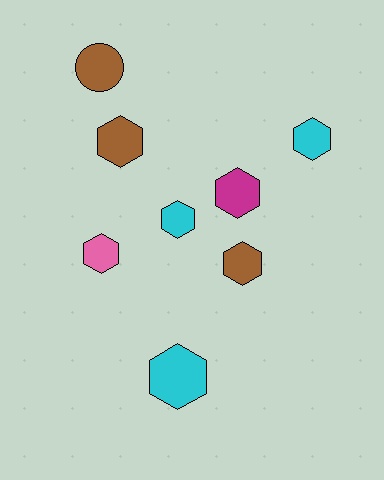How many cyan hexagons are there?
There are 3 cyan hexagons.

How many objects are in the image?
There are 8 objects.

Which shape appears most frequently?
Hexagon, with 7 objects.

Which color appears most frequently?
Brown, with 3 objects.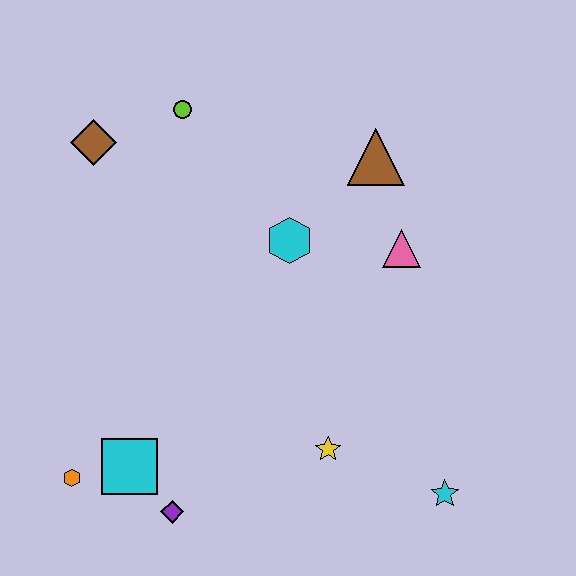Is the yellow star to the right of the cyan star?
No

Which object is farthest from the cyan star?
The brown diamond is farthest from the cyan star.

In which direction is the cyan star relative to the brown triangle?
The cyan star is below the brown triangle.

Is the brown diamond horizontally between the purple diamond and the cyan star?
No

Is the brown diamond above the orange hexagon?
Yes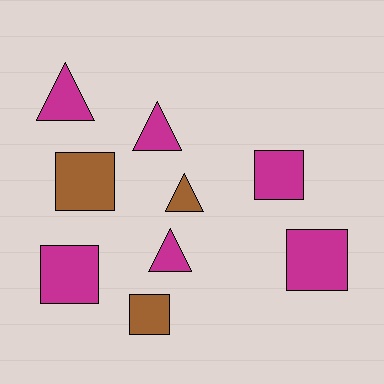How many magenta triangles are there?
There are 3 magenta triangles.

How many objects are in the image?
There are 9 objects.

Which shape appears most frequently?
Square, with 5 objects.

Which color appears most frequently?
Magenta, with 6 objects.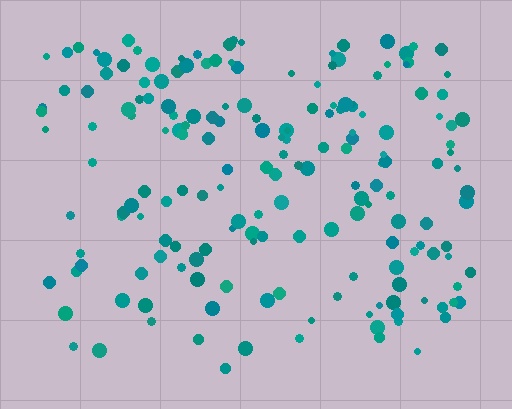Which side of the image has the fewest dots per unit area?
The bottom.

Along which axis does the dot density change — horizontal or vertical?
Vertical.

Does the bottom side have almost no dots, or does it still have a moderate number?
Still a moderate number, just noticeably fewer than the top.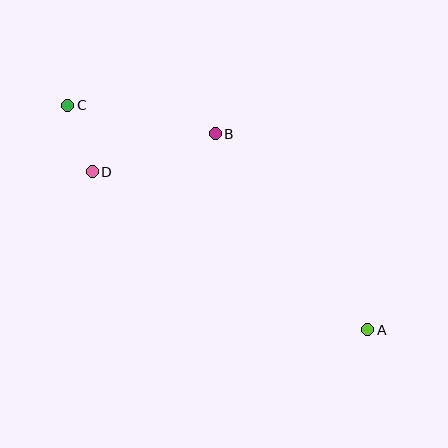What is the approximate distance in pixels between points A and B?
The distance between A and B is approximately 248 pixels.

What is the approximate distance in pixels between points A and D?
The distance between A and D is approximately 318 pixels.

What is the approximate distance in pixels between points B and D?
The distance between B and D is approximately 129 pixels.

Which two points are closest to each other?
Points C and D are closest to each other.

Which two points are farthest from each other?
Points A and C are farthest from each other.